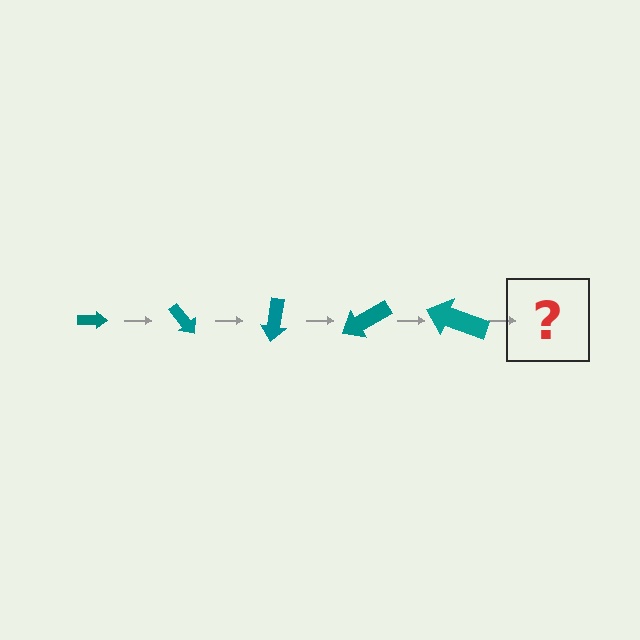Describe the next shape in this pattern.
It should be an arrow, larger than the previous one and rotated 250 degrees from the start.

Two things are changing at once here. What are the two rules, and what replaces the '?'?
The two rules are that the arrow grows larger each step and it rotates 50 degrees each step. The '?' should be an arrow, larger than the previous one and rotated 250 degrees from the start.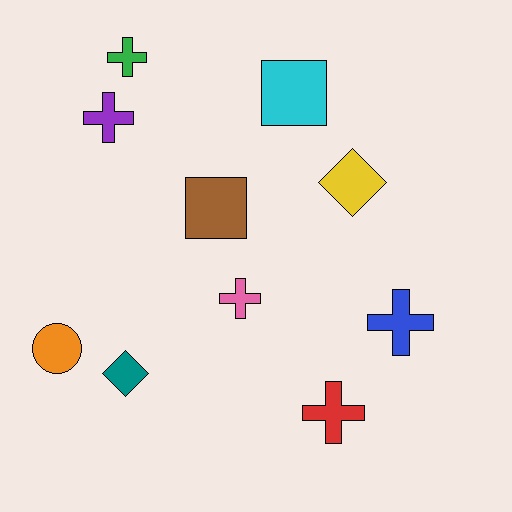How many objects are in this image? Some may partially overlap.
There are 10 objects.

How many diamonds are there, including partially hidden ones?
There are 2 diamonds.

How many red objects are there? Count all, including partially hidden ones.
There is 1 red object.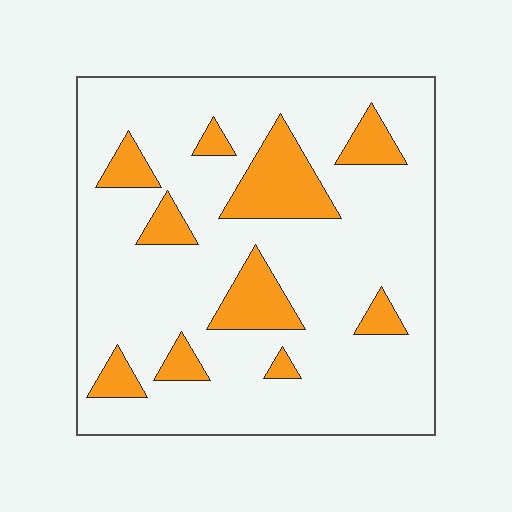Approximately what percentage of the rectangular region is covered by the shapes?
Approximately 20%.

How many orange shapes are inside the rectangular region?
10.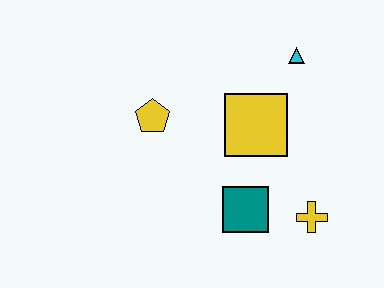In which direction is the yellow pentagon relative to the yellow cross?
The yellow pentagon is to the left of the yellow cross.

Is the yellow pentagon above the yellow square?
Yes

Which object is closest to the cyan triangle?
The yellow square is closest to the cyan triangle.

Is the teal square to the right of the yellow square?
No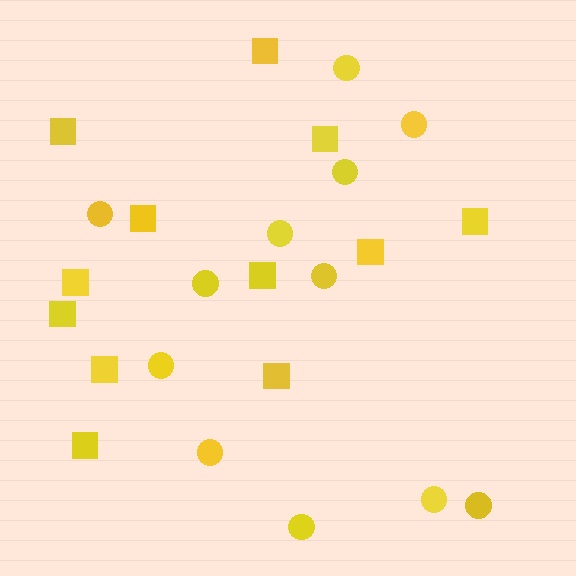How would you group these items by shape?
There are 2 groups: one group of circles (12) and one group of squares (12).